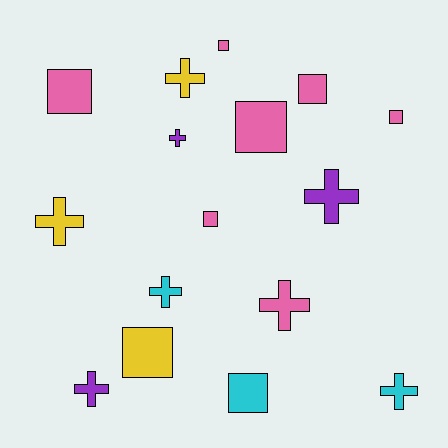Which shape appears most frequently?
Square, with 8 objects.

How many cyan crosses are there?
There are 2 cyan crosses.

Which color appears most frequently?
Pink, with 7 objects.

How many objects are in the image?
There are 16 objects.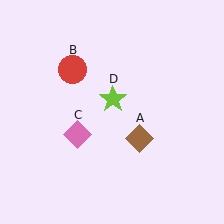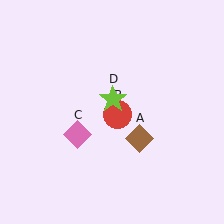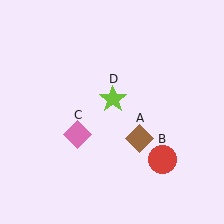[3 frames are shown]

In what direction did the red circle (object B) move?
The red circle (object B) moved down and to the right.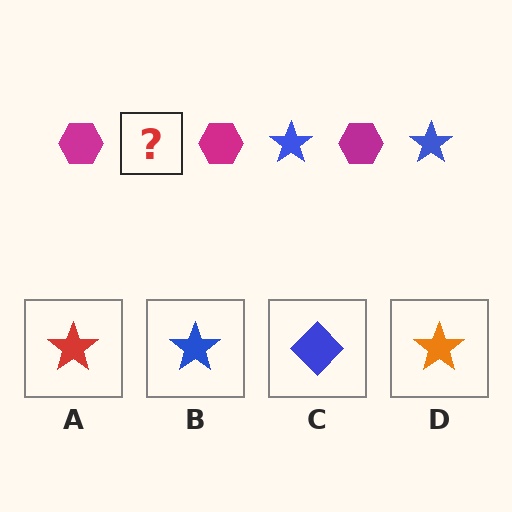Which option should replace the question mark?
Option B.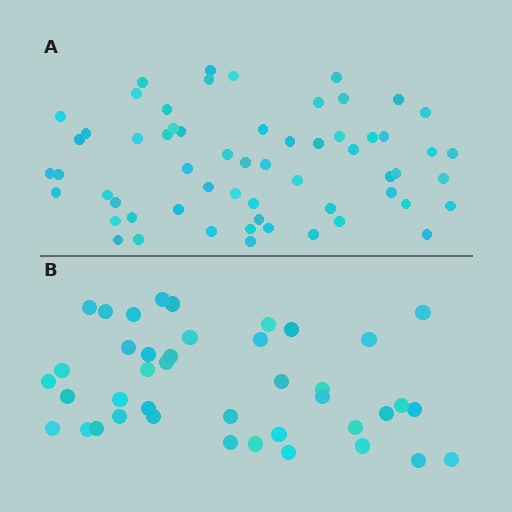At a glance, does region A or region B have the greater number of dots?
Region A (the top region) has more dots.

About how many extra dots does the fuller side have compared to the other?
Region A has approximately 20 more dots than region B.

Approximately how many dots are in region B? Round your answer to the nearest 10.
About 40 dots. (The exact count is 41, which rounds to 40.)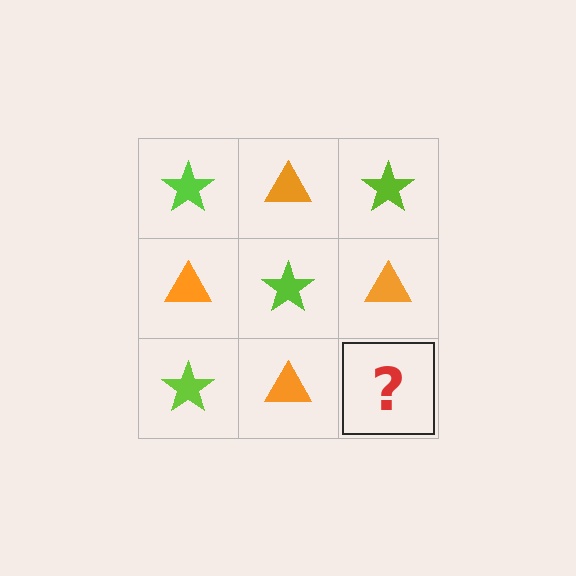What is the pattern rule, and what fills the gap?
The rule is that it alternates lime star and orange triangle in a checkerboard pattern. The gap should be filled with a lime star.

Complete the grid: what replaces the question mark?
The question mark should be replaced with a lime star.